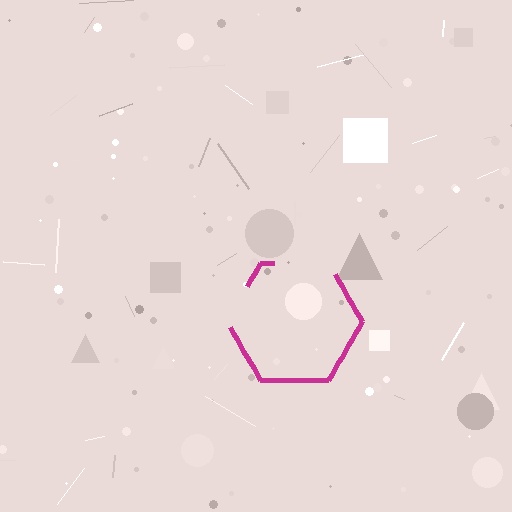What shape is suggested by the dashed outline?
The dashed outline suggests a hexagon.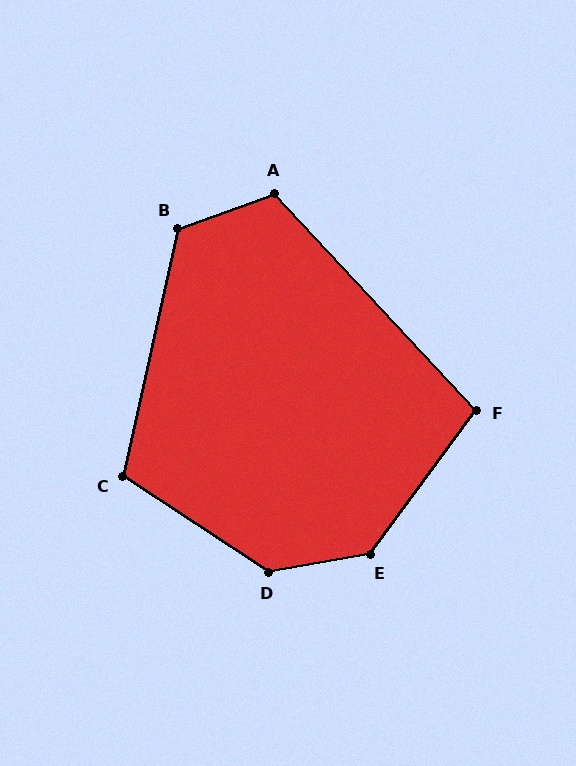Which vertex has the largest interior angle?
D, at approximately 137 degrees.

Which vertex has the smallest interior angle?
F, at approximately 101 degrees.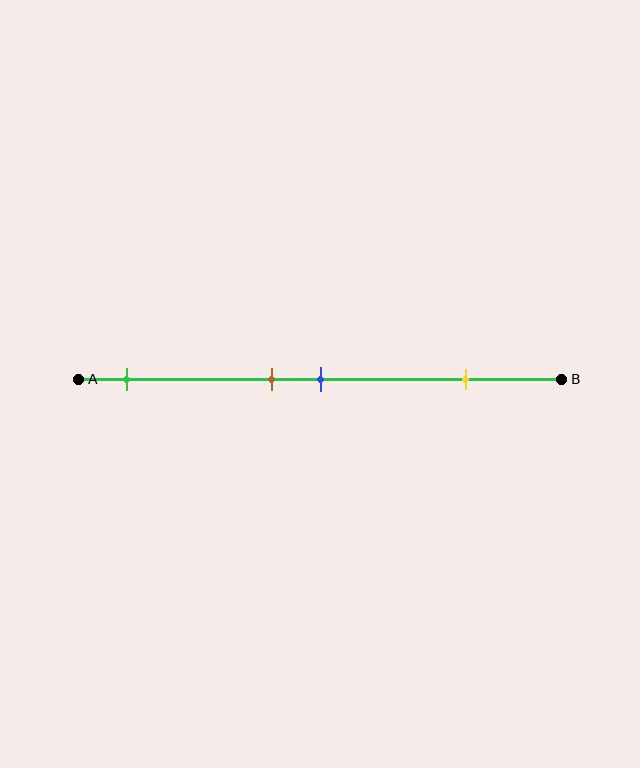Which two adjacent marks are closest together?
The brown and blue marks are the closest adjacent pair.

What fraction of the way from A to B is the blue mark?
The blue mark is approximately 50% (0.5) of the way from A to B.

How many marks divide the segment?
There are 4 marks dividing the segment.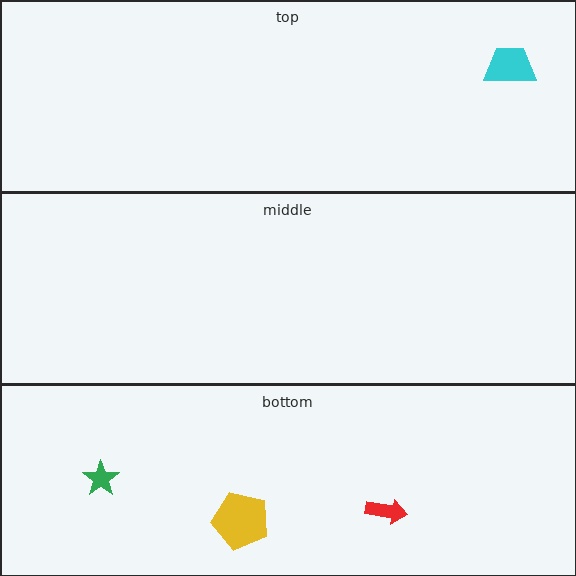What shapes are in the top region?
The cyan trapezoid.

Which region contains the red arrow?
The bottom region.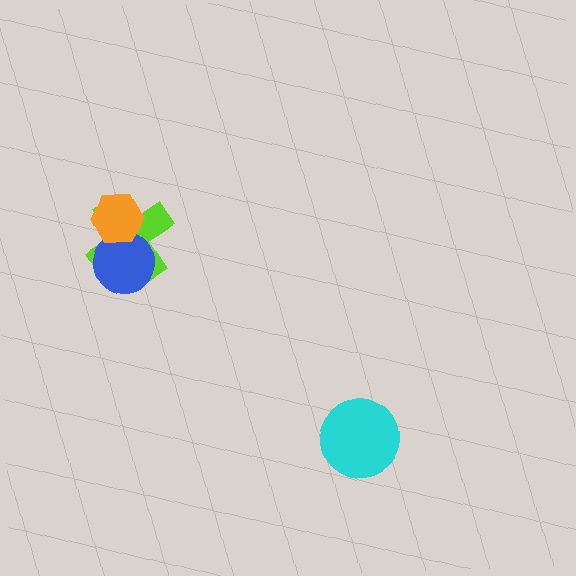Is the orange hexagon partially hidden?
No, no other shape covers it.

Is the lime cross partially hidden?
Yes, it is partially covered by another shape.